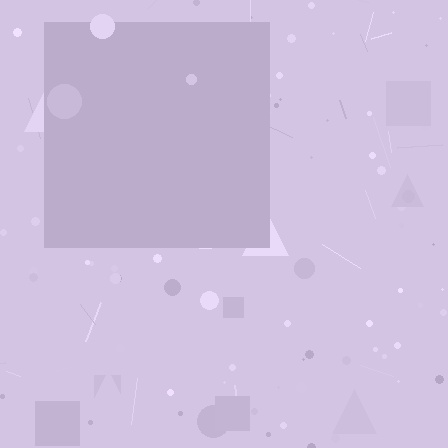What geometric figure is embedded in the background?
A square is embedded in the background.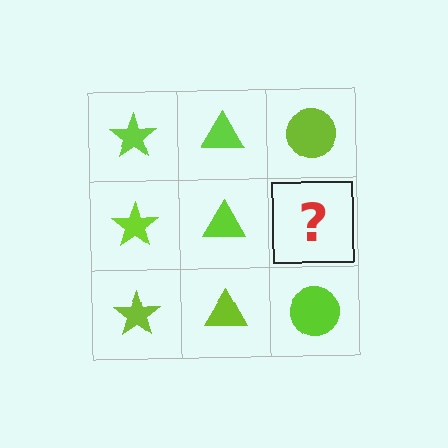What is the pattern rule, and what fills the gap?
The rule is that each column has a consistent shape. The gap should be filled with a lime circle.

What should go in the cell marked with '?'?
The missing cell should contain a lime circle.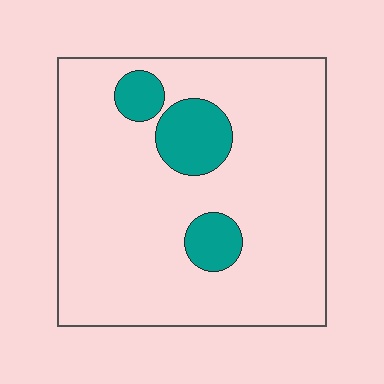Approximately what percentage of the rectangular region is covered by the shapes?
Approximately 15%.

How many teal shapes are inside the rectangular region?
3.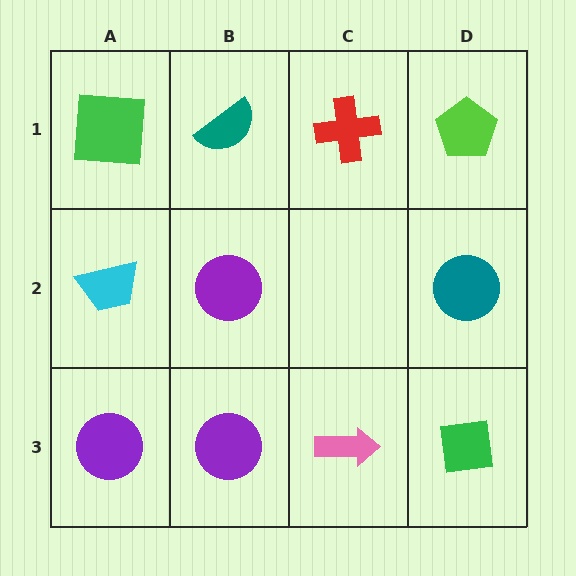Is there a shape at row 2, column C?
No, that cell is empty.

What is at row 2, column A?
A cyan trapezoid.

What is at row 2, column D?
A teal circle.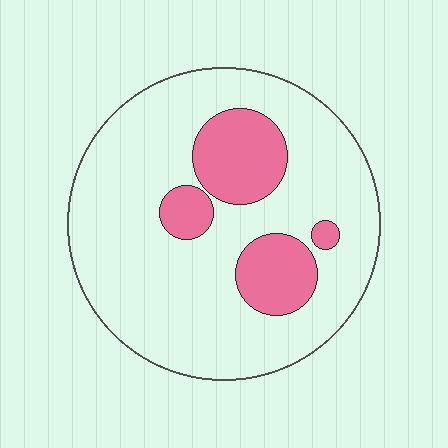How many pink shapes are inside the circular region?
4.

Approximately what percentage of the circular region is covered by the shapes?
Approximately 20%.